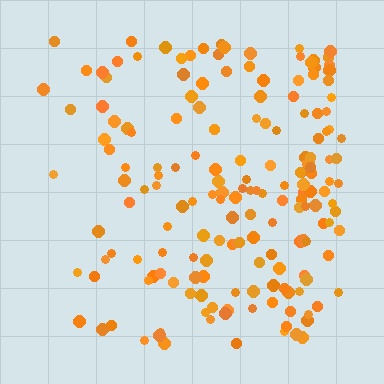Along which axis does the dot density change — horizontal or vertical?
Horizontal.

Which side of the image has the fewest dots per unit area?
The left.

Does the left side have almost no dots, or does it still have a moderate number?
Still a moderate number, just noticeably fewer than the right.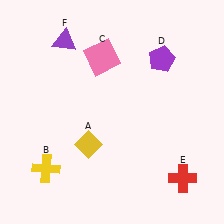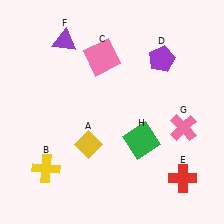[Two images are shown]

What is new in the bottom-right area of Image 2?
A pink cross (G) was added in the bottom-right area of Image 2.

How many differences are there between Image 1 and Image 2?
There are 2 differences between the two images.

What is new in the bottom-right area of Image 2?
A green square (H) was added in the bottom-right area of Image 2.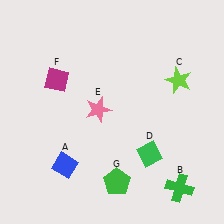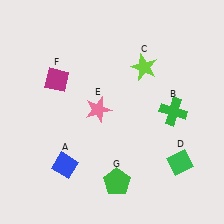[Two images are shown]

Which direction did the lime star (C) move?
The lime star (C) moved left.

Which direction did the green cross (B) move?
The green cross (B) moved up.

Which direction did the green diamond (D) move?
The green diamond (D) moved right.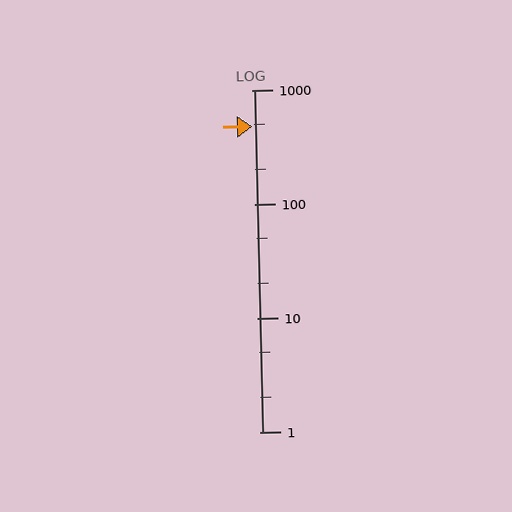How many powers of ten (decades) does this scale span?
The scale spans 3 decades, from 1 to 1000.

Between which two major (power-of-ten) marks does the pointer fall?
The pointer is between 100 and 1000.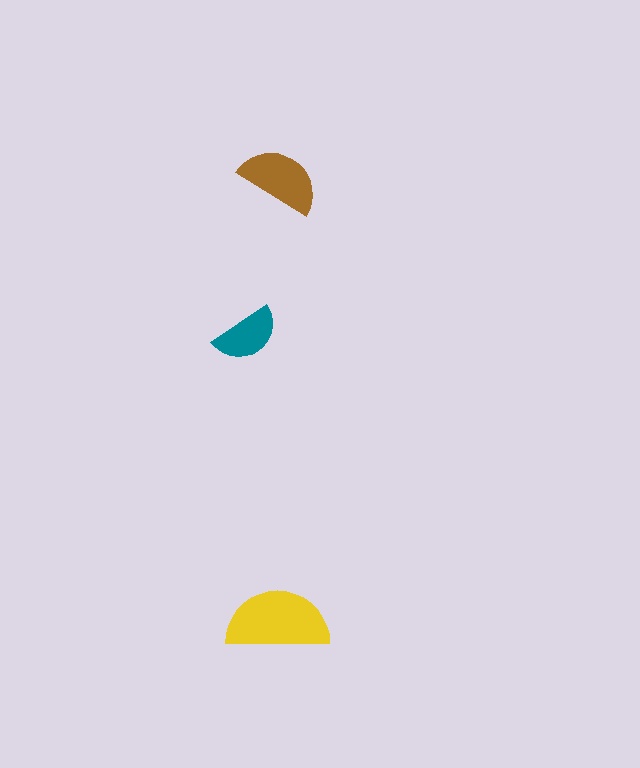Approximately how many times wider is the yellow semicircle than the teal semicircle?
About 1.5 times wider.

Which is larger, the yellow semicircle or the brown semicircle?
The yellow one.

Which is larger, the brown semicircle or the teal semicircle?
The brown one.